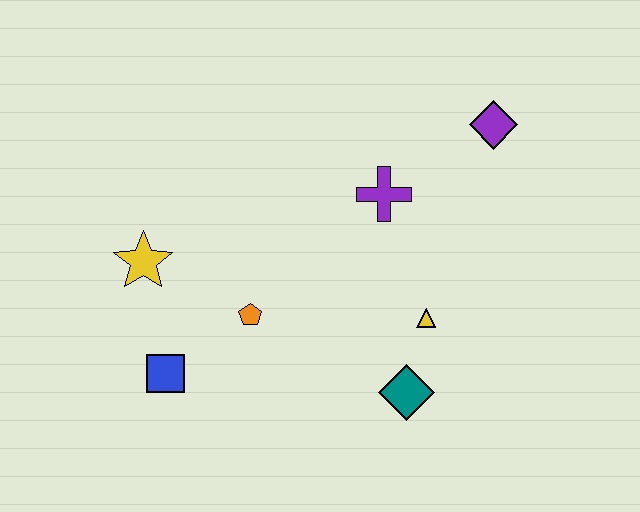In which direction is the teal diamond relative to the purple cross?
The teal diamond is below the purple cross.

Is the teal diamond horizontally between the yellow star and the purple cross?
No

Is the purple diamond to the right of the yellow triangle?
Yes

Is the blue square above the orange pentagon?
No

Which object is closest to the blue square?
The orange pentagon is closest to the blue square.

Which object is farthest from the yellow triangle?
The yellow star is farthest from the yellow triangle.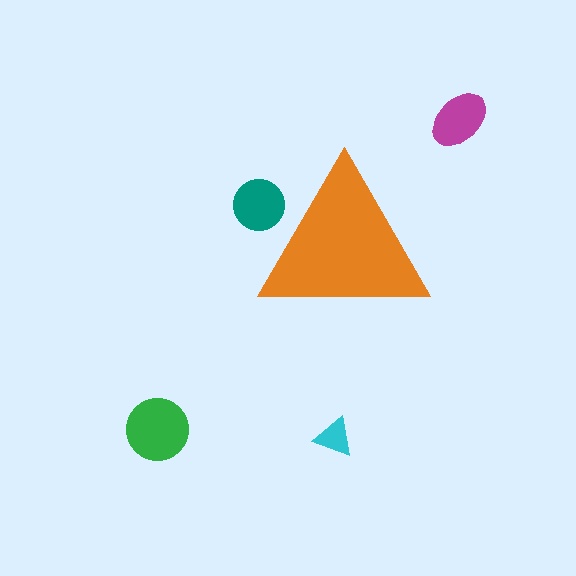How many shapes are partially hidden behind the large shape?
1 shape is partially hidden.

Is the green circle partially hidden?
No, the green circle is fully visible.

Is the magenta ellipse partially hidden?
No, the magenta ellipse is fully visible.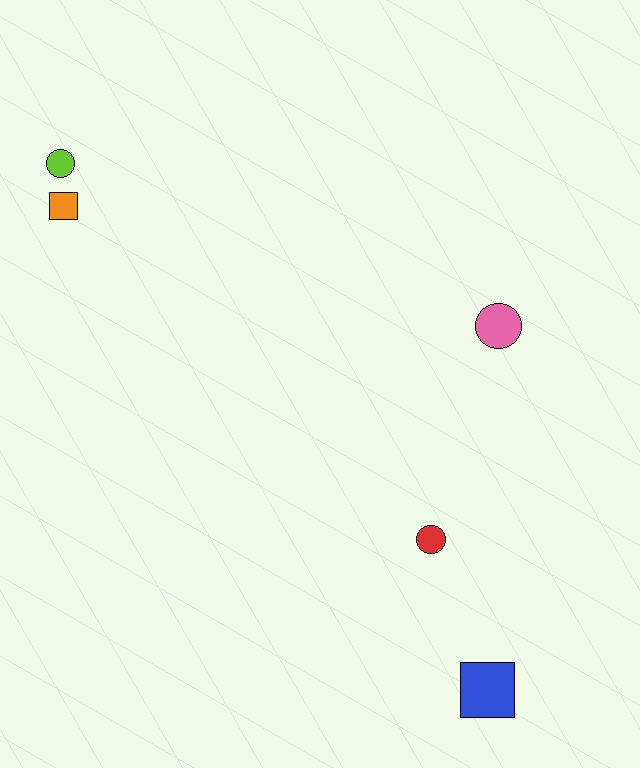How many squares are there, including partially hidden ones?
There are 2 squares.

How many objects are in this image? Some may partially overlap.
There are 5 objects.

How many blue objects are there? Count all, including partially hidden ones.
There is 1 blue object.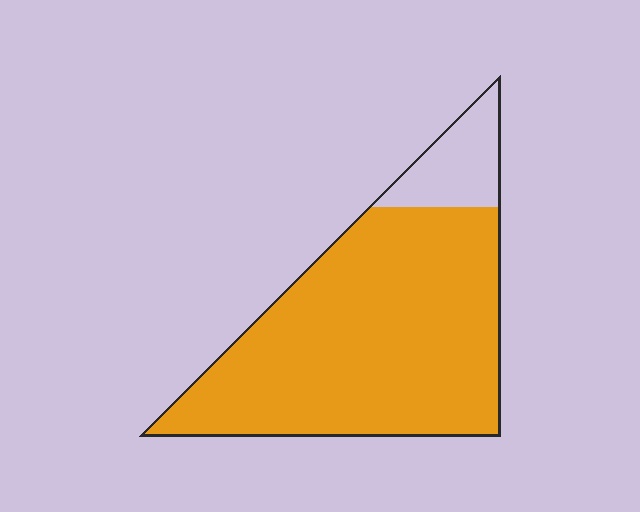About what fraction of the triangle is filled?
About seven eighths (7/8).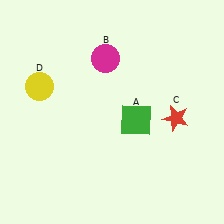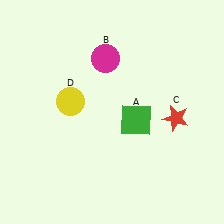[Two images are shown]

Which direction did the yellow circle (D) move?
The yellow circle (D) moved right.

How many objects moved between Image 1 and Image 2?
1 object moved between the two images.